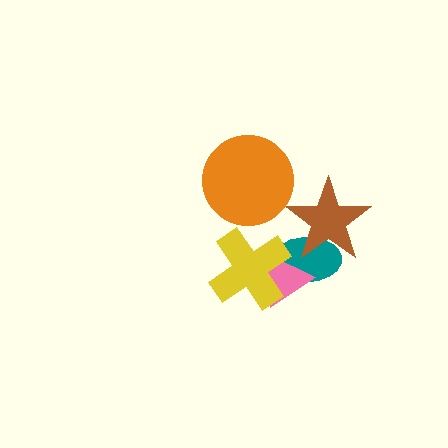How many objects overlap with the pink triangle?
2 objects overlap with the pink triangle.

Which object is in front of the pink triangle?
The yellow cross is in front of the pink triangle.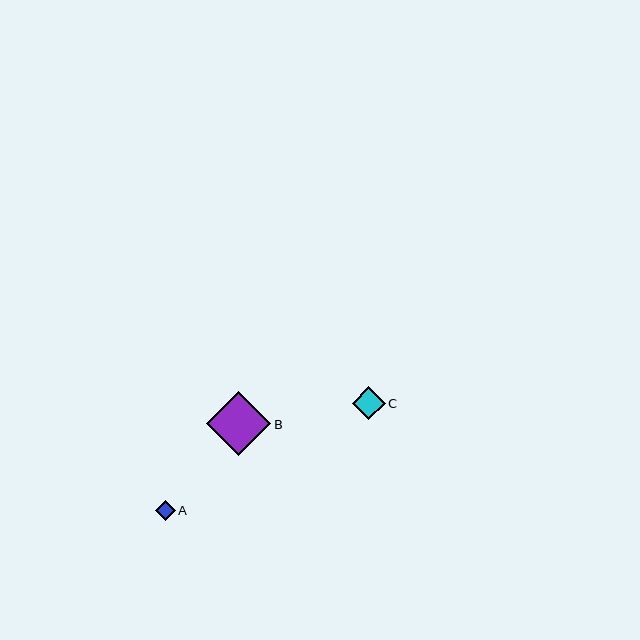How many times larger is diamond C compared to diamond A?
Diamond C is approximately 1.6 times the size of diamond A.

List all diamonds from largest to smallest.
From largest to smallest: B, C, A.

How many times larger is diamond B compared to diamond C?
Diamond B is approximately 1.9 times the size of diamond C.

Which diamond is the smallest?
Diamond A is the smallest with a size of approximately 20 pixels.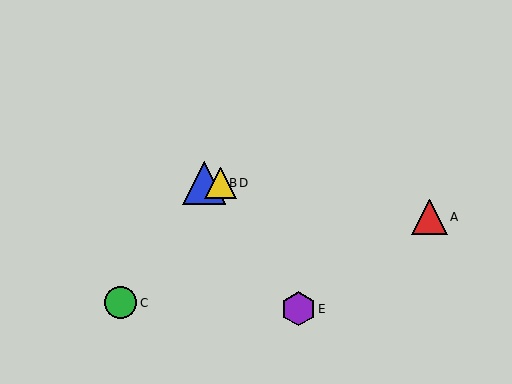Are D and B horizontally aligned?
Yes, both are at y≈183.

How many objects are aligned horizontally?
2 objects (B, D) are aligned horizontally.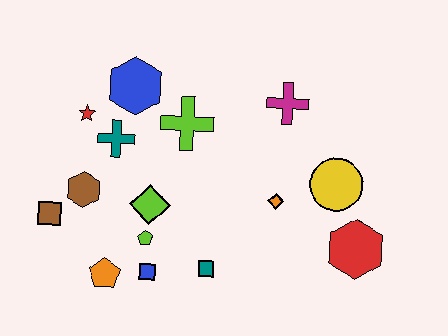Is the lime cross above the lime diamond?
Yes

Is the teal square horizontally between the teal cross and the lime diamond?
No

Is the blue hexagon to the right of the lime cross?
No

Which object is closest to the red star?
The teal cross is closest to the red star.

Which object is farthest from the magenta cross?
The brown square is farthest from the magenta cross.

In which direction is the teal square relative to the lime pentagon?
The teal square is to the right of the lime pentagon.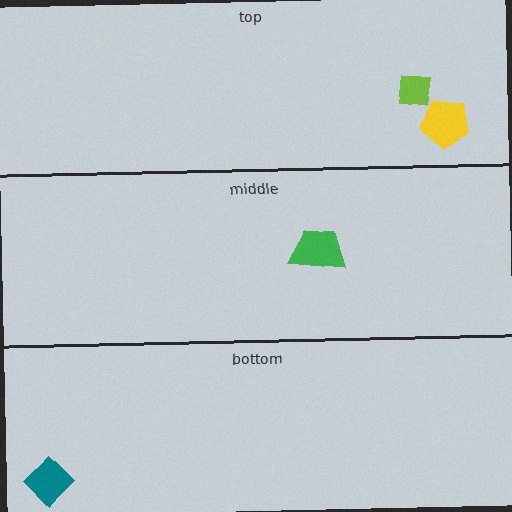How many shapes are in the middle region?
1.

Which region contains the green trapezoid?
The middle region.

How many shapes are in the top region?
2.